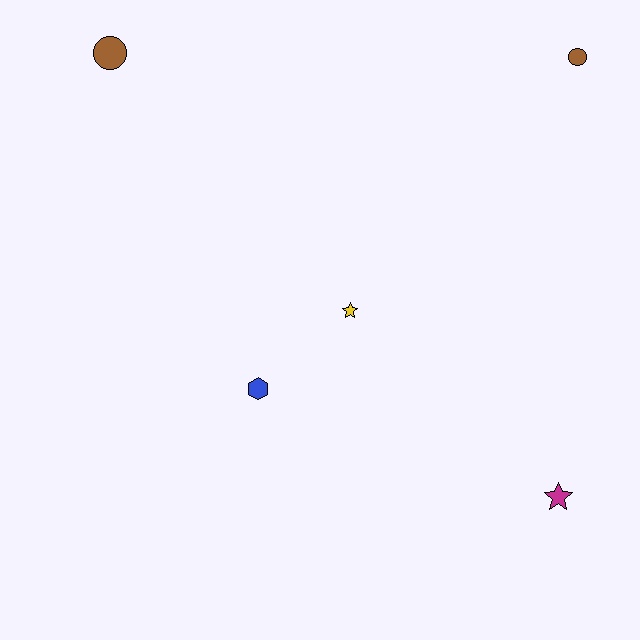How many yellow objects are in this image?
There is 1 yellow object.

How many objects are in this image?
There are 5 objects.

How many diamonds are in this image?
There are no diamonds.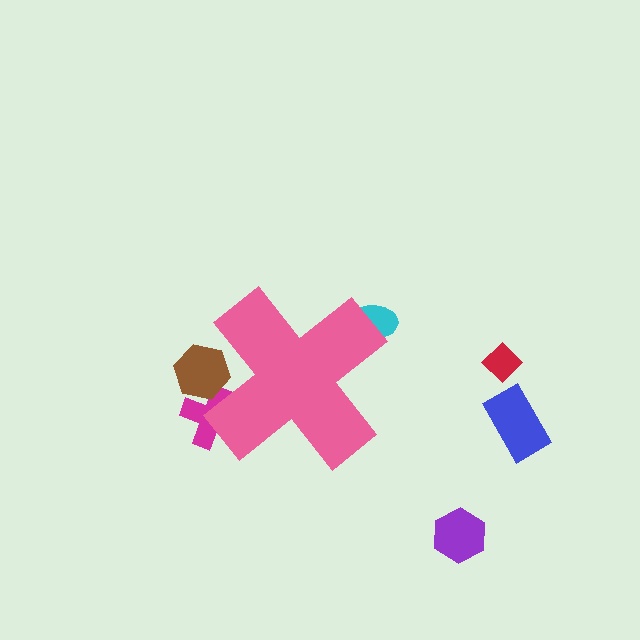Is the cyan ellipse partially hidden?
Yes, the cyan ellipse is partially hidden behind the pink cross.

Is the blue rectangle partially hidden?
No, the blue rectangle is fully visible.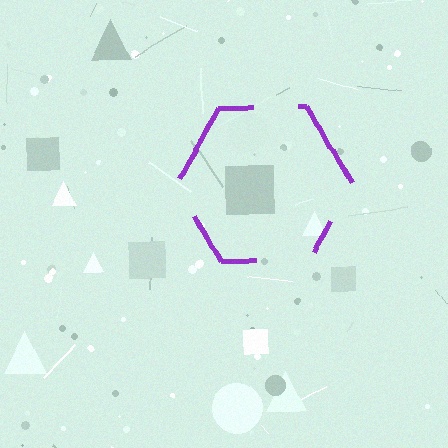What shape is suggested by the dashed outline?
The dashed outline suggests a hexagon.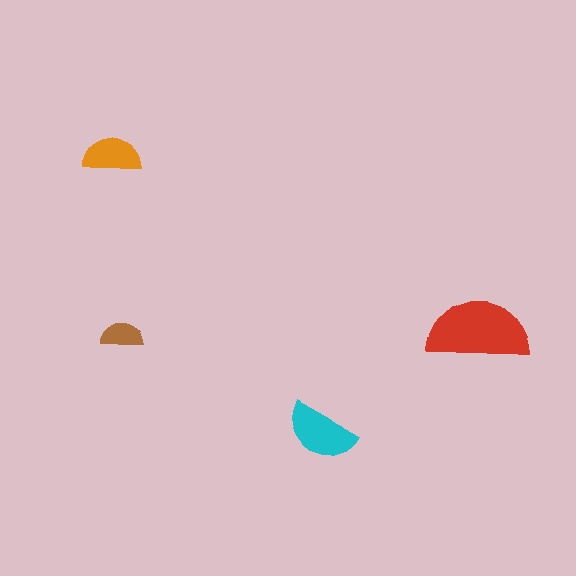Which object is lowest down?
The cyan semicircle is bottommost.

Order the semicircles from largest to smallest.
the red one, the cyan one, the orange one, the brown one.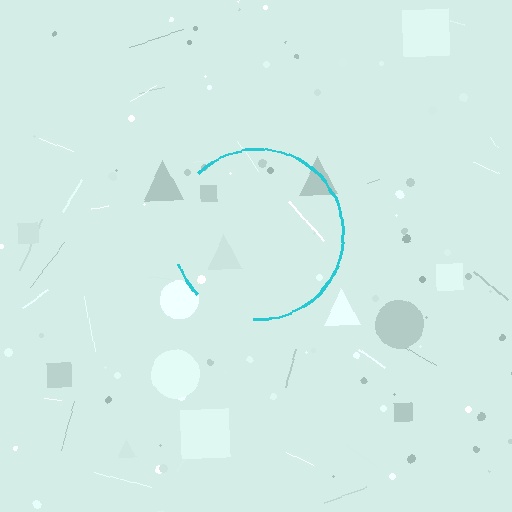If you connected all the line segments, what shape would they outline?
They would outline a circle.